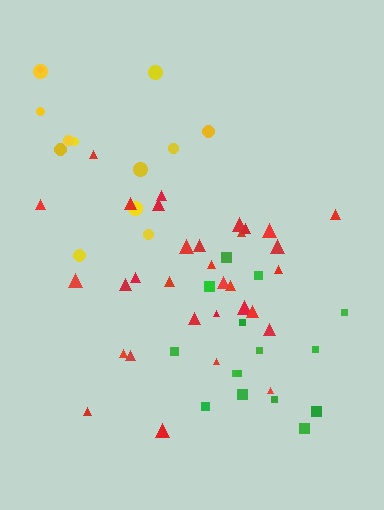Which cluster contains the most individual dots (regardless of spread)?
Red (32).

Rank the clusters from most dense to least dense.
green, red, yellow.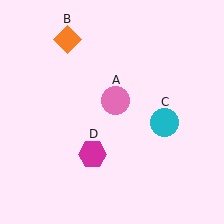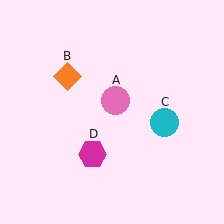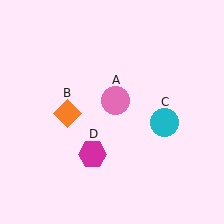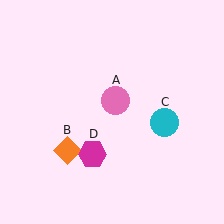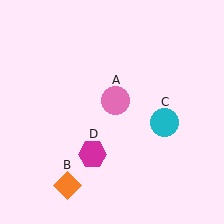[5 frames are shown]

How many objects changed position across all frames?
1 object changed position: orange diamond (object B).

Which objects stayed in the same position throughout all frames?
Pink circle (object A) and cyan circle (object C) and magenta hexagon (object D) remained stationary.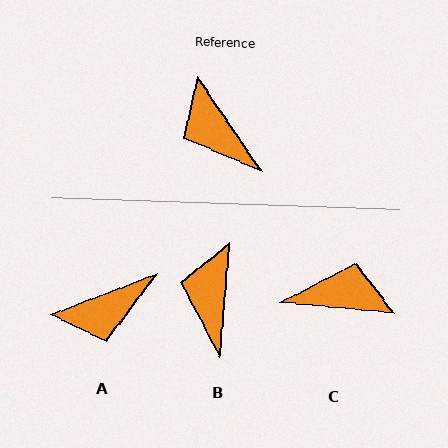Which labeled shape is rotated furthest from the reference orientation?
C, about 129 degrees away.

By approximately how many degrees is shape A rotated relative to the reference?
Approximately 77 degrees counter-clockwise.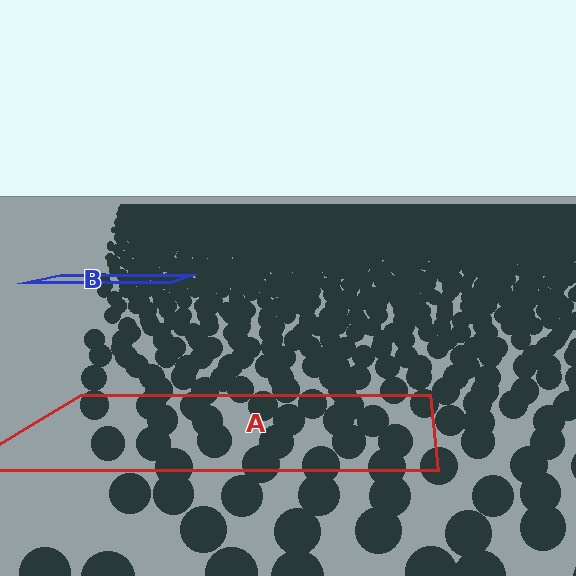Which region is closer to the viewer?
Region A is closer. The texture elements there are larger and more spread out.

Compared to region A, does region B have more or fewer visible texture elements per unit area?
Region B has more texture elements per unit area — they are packed more densely because it is farther away.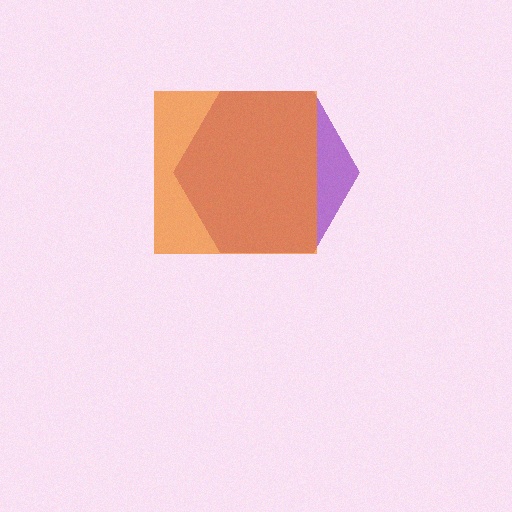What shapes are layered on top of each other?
The layered shapes are: a purple hexagon, an orange square.